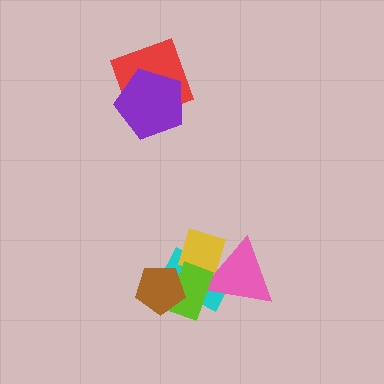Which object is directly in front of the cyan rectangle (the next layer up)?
The yellow diamond is directly in front of the cyan rectangle.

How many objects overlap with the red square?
1 object overlaps with the red square.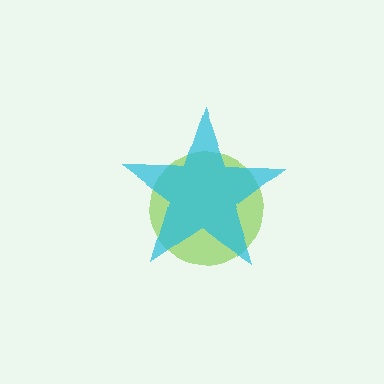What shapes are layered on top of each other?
The layered shapes are: a lime circle, a cyan star.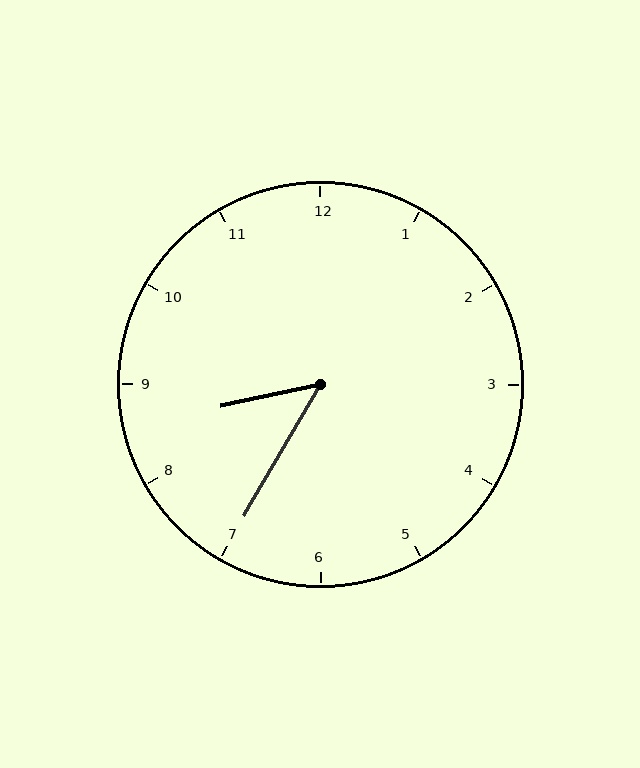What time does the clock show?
8:35.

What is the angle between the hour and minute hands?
Approximately 48 degrees.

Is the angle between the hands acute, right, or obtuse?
It is acute.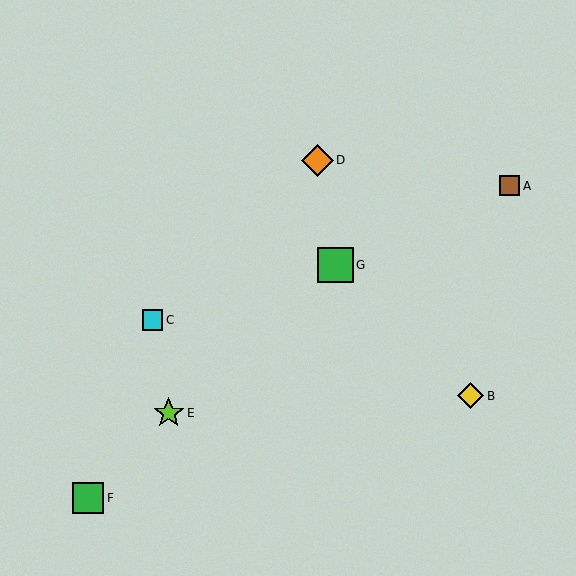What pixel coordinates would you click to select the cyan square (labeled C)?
Click at (152, 320) to select the cyan square C.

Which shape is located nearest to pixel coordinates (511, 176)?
The brown square (labeled A) at (510, 186) is nearest to that location.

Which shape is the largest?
The green square (labeled G) is the largest.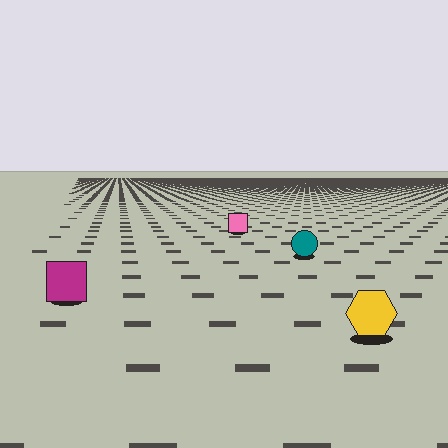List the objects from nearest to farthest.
From nearest to farthest: the yellow hexagon, the magenta square, the teal circle, the pink square.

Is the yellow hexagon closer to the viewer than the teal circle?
Yes. The yellow hexagon is closer — you can tell from the texture gradient: the ground texture is coarser near it.